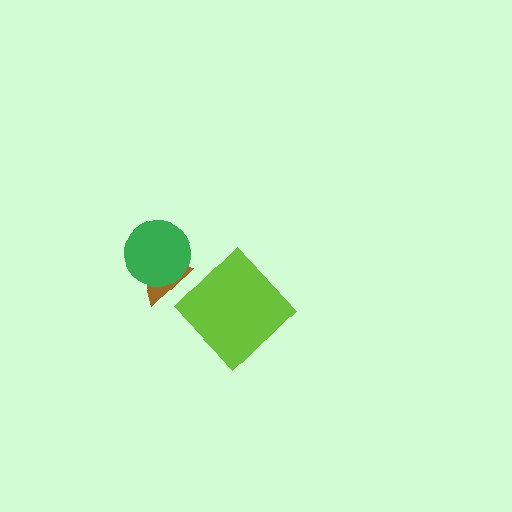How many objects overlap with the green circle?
1 object overlaps with the green circle.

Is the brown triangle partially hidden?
Yes, it is partially covered by another shape.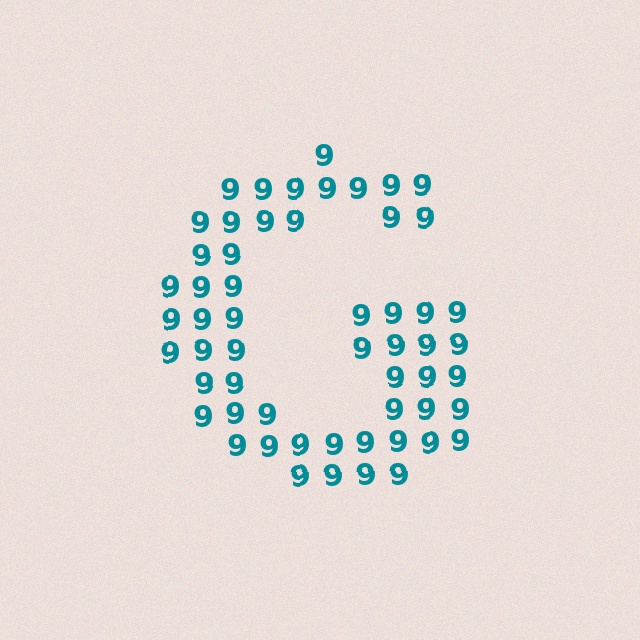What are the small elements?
The small elements are digit 9's.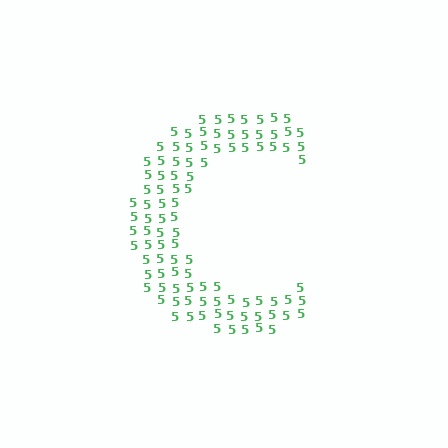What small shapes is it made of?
It is made of small digit 5's.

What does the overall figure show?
The overall figure shows the letter C.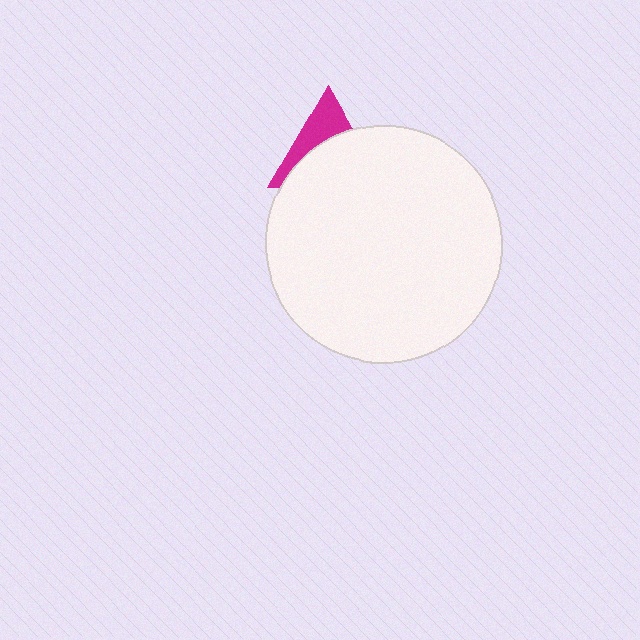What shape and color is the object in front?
The object in front is a white circle.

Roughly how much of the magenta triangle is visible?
A small part of it is visible (roughly 38%).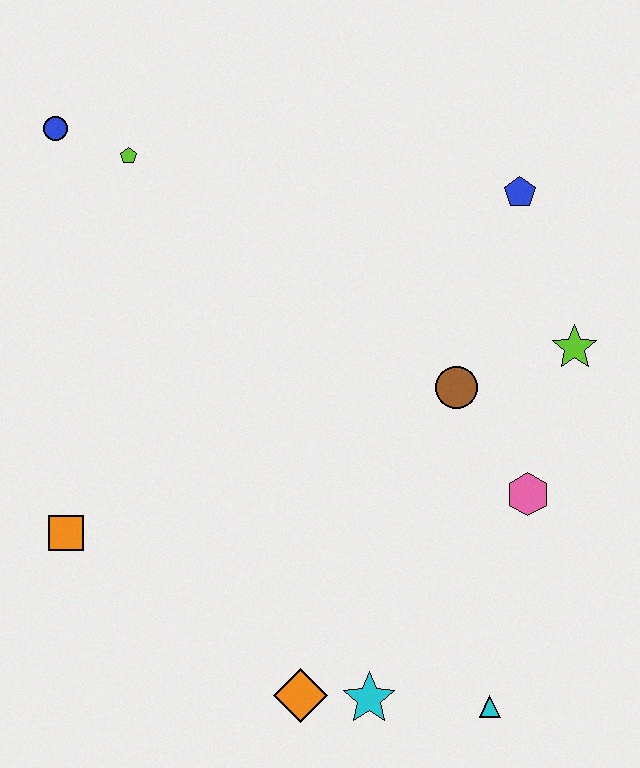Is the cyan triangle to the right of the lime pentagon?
Yes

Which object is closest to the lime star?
The brown circle is closest to the lime star.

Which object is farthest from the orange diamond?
The blue circle is farthest from the orange diamond.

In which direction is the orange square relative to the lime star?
The orange square is to the left of the lime star.